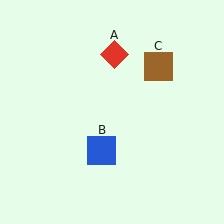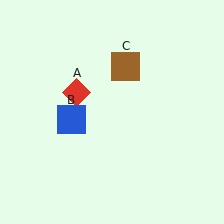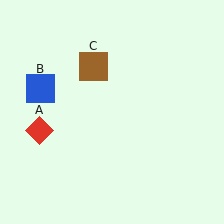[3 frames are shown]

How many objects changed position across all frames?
3 objects changed position: red diamond (object A), blue square (object B), brown square (object C).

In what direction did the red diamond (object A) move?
The red diamond (object A) moved down and to the left.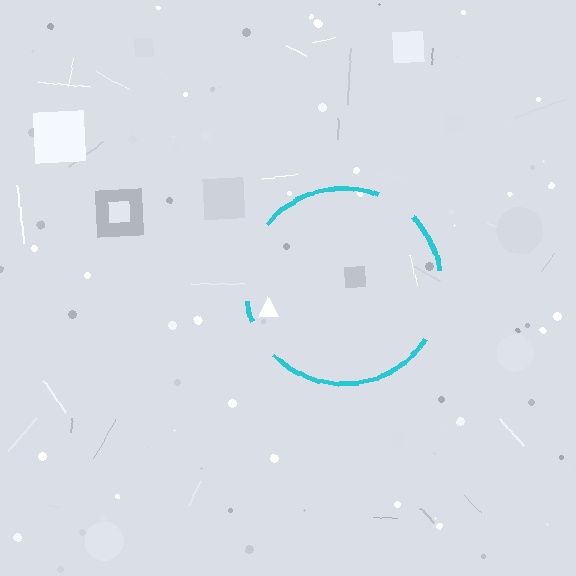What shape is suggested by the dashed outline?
The dashed outline suggests a circle.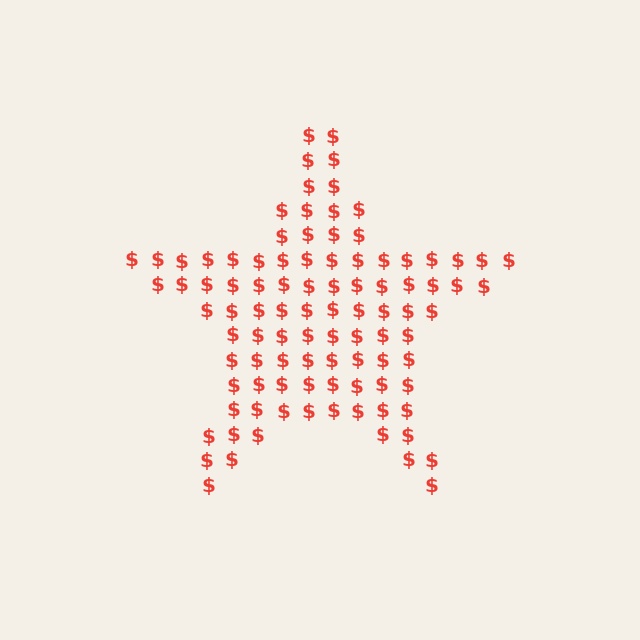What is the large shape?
The large shape is a star.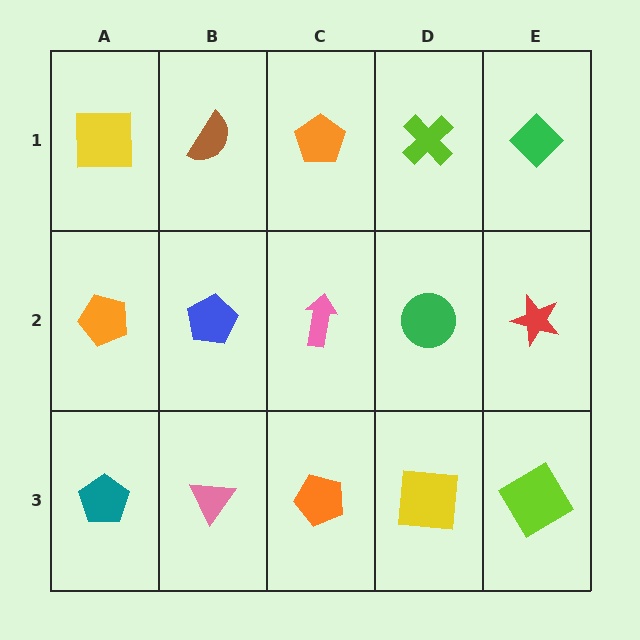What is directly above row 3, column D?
A green circle.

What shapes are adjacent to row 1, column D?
A green circle (row 2, column D), an orange pentagon (row 1, column C), a green diamond (row 1, column E).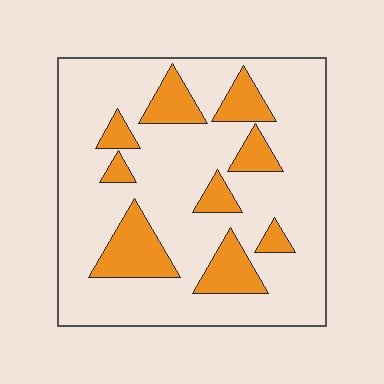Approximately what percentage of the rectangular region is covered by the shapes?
Approximately 20%.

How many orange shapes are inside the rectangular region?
9.